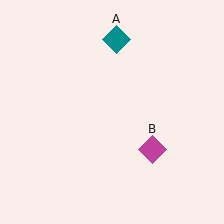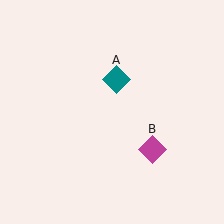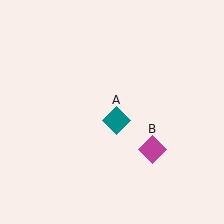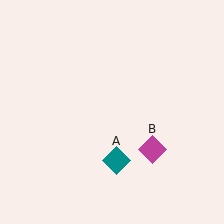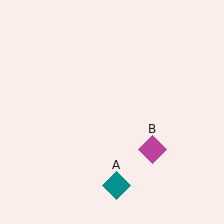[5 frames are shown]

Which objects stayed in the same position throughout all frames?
Magenta diamond (object B) remained stationary.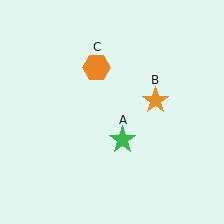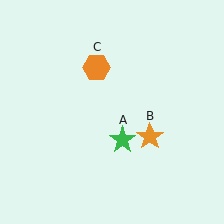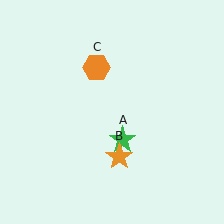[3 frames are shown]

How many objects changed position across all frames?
1 object changed position: orange star (object B).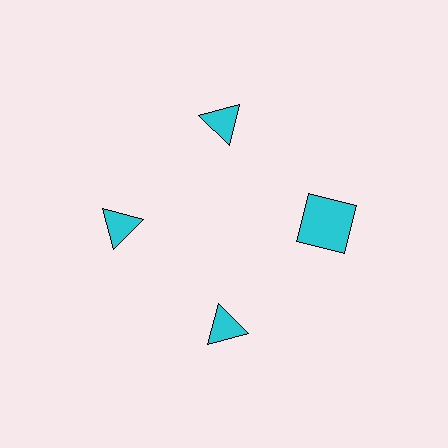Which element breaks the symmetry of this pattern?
The cyan square at roughly the 3 o'clock position breaks the symmetry. All other shapes are cyan triangles.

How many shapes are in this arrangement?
There are 4 shapes arranged in a ring pattern.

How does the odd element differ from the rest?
It has a different shape: square instead of triangle.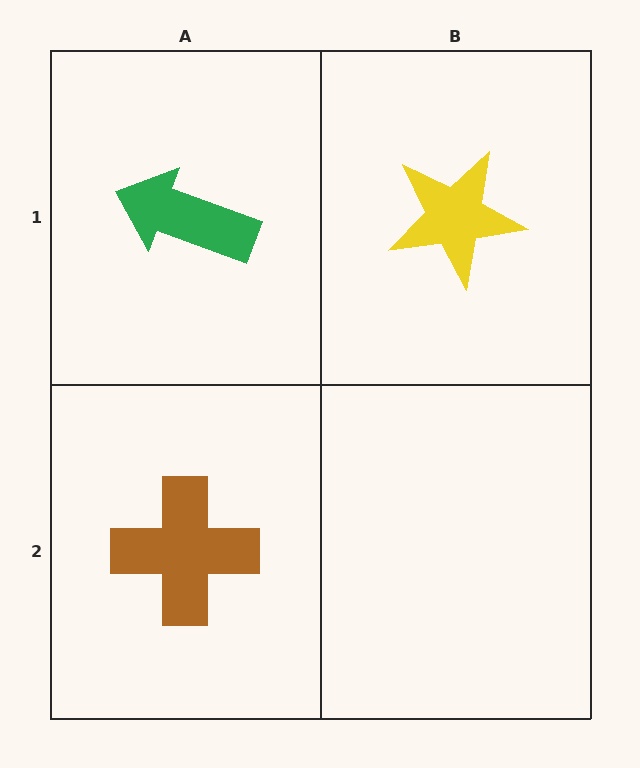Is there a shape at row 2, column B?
No, that cell is empty.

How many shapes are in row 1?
2 shapes.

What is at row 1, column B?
A yellow star.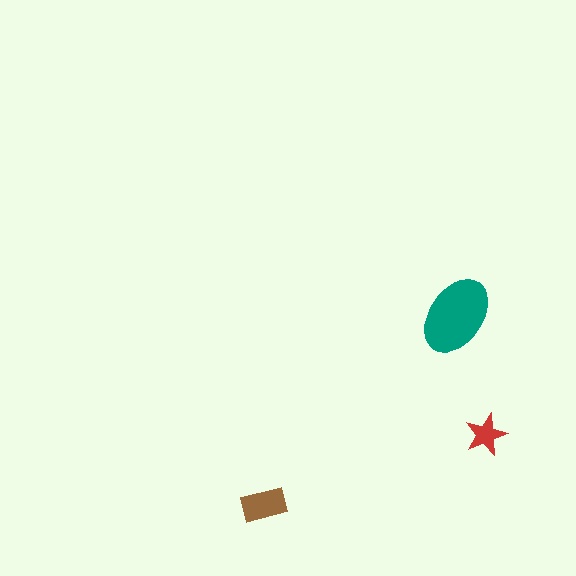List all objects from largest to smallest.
The teal ellipse, the brown rectangle, the red star.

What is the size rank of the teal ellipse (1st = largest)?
1st.